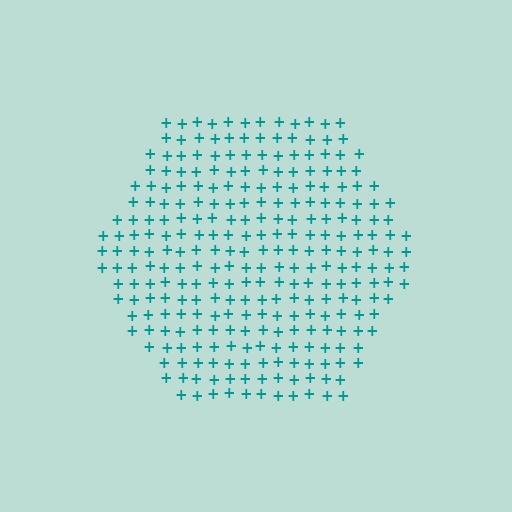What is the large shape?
The large shape is a hexagon.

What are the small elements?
The small elements are plus signs.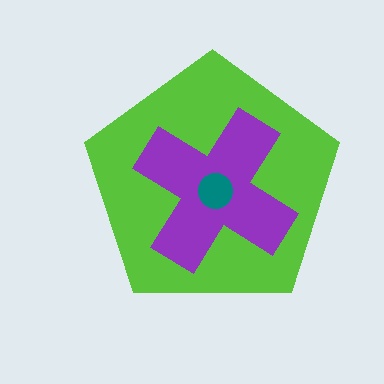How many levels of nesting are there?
3.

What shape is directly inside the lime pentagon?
The purple cross.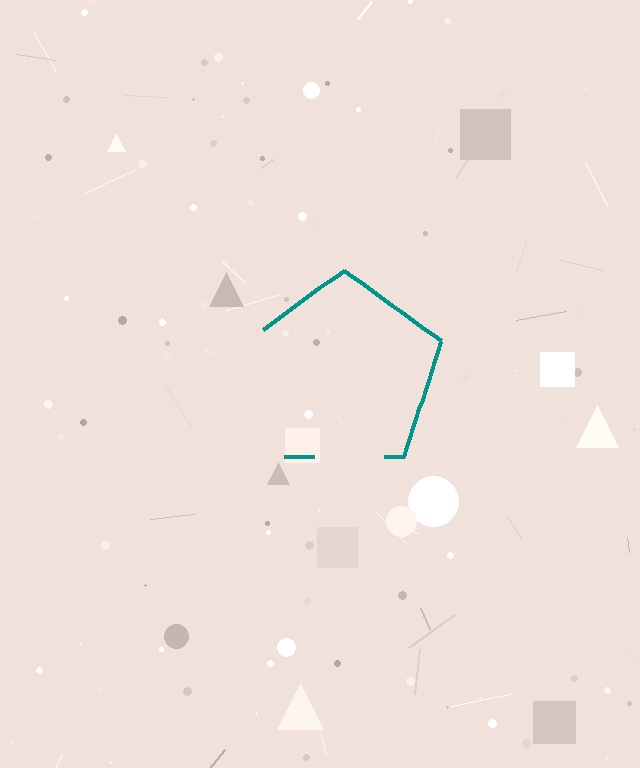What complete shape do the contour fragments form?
The contour fragments form a pentagon.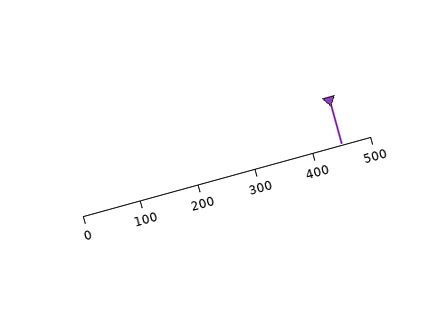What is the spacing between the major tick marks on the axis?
The major ticks are spaced 100 apart.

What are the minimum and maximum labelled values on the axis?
The axis runs from 0 to 500.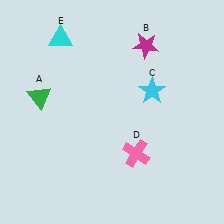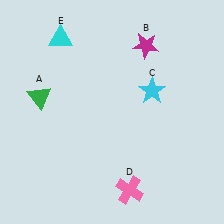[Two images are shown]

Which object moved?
The pink cross (D) moved down.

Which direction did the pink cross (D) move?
The pink cross (D) moved down.